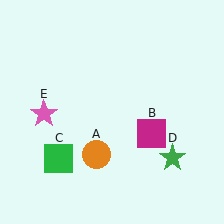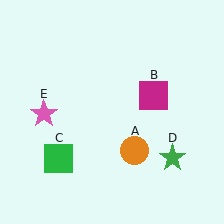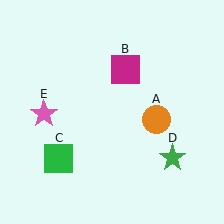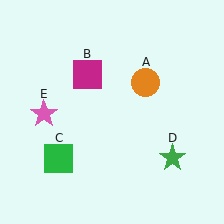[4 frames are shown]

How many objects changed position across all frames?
2 objects changed position: orange circle (object A), magenta square (object B).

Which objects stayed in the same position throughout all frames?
Green square (object C) and green star (object D) and pink star (object E) remained stationary.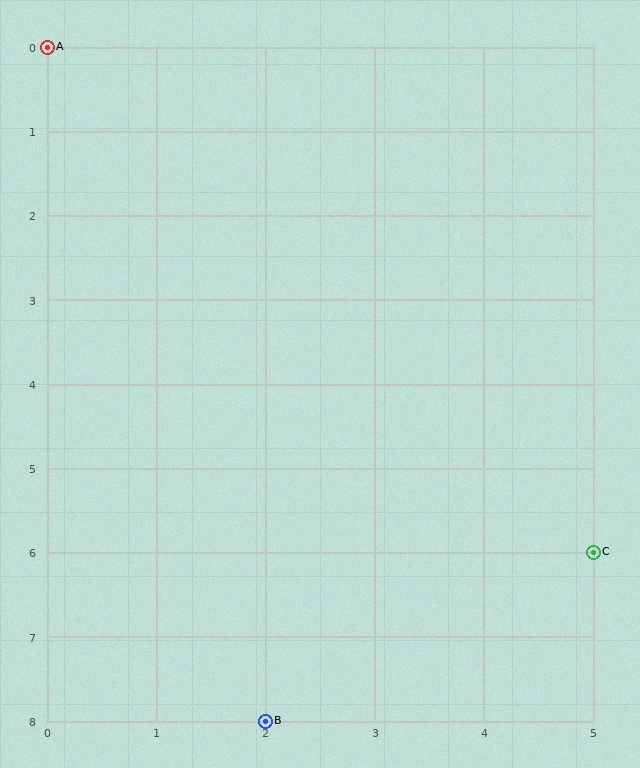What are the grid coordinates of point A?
Point A is at grid coordinates (0, 0).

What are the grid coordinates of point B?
Point B is at grid coordinates (2, 8).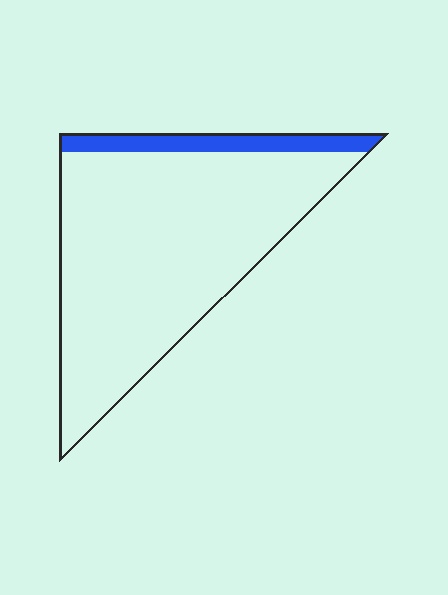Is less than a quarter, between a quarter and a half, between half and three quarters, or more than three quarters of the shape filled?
Less than a quarter.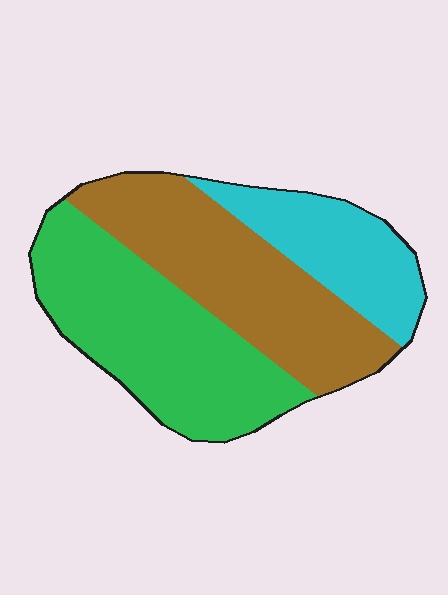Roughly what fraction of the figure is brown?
Brown covers about 40% of the figure.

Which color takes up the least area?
Cyan, at roughly 20%.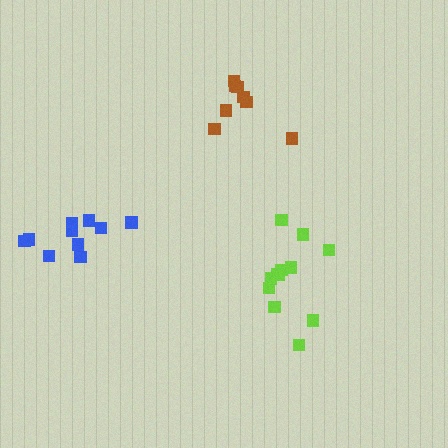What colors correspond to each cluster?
The clusters are colored: blue, brown, lime.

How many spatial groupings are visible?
There are 3 spatial groupings.